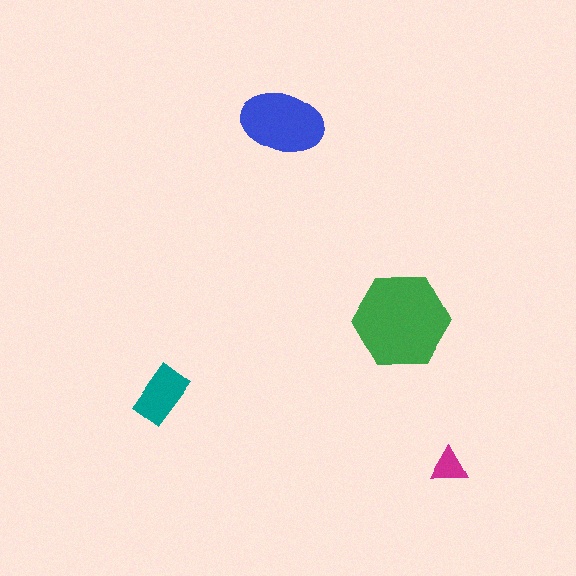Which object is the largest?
The green hexagon.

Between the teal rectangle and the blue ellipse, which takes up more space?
The blue ellipse.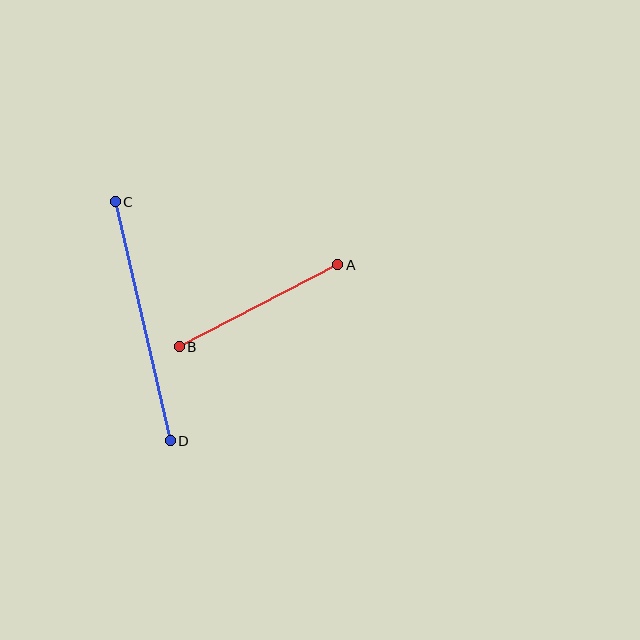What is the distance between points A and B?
The distance is approximately 179 pixels.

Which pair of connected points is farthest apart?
Points C and D are farthest apart.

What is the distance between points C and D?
The distance is approximately 245 pixels.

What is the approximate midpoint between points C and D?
The midpoint is at approximately (143, 321) pixels.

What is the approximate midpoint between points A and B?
The midpoint is at approximately (258, 306) pixels.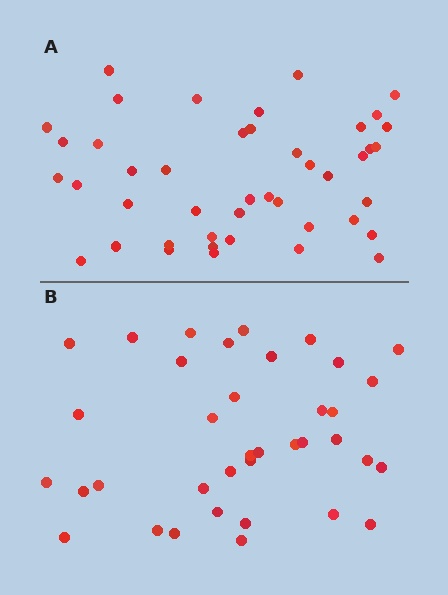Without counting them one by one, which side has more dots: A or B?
Region A (the top region) has more dots.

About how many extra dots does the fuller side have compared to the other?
Region A has roughly 8 or so more dots than region B.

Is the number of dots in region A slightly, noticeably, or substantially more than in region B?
Region A has only slightly more — the two regions are fairly close. The ratio is roughly 1.2 to 1.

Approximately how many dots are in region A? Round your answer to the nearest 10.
About 40 dots. (The exact count is 44, which rounds to 40.)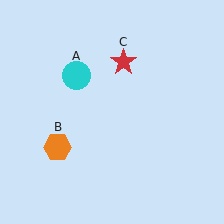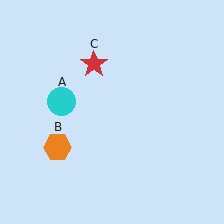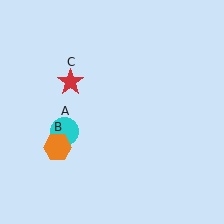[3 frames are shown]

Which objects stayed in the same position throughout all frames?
Orange hexagon (object B) remained stationary.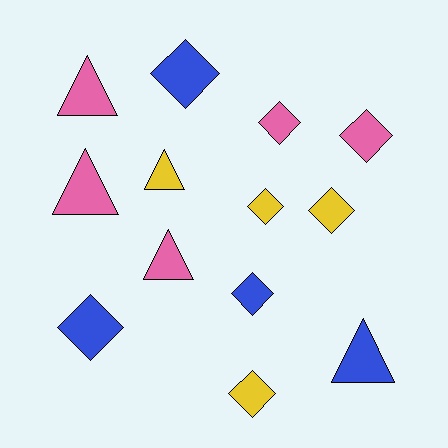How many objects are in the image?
There are 13 objects.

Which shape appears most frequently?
Diamond, with 8 objects.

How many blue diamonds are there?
There are 3 blue diamonds.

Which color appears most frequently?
Pink, with 5 objects.